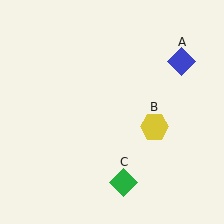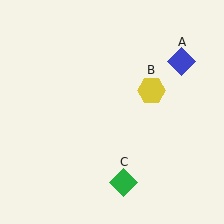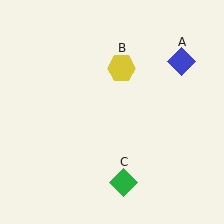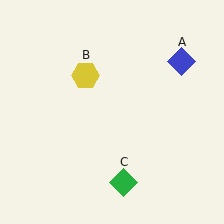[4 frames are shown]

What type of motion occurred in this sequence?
The yellow hexagon (object B) rotated counterclockwise around the center of the scene.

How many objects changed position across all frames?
1 object changed position: yellow hexagon (object B).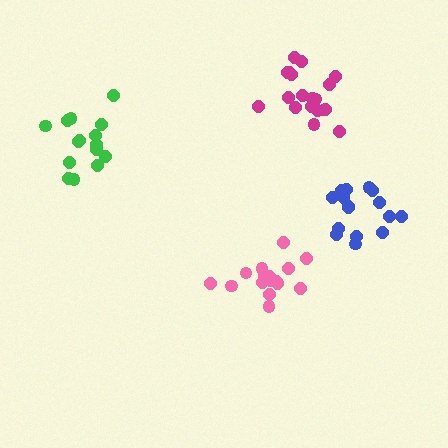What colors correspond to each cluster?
The clusters are colored: blue, pink, magenta, green.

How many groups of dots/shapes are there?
There are 4 groups.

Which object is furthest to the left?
The green cluster is leftmost.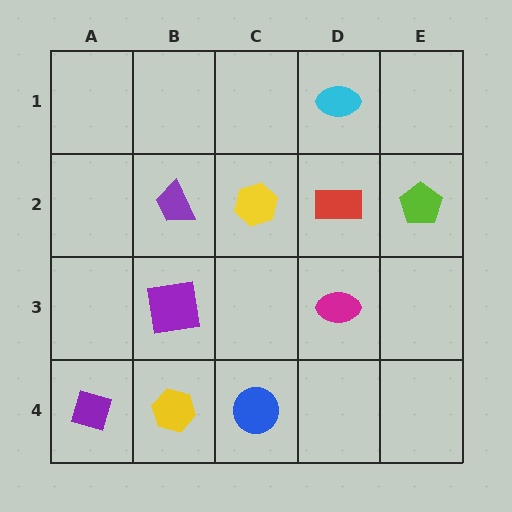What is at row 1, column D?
A cyan ellipse.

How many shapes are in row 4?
3 shapes.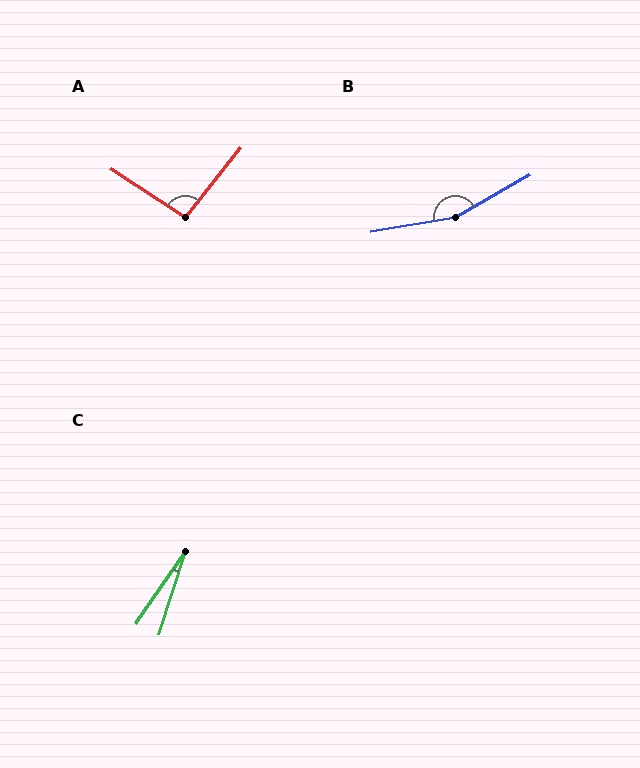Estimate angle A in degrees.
Approximately 96 degrees.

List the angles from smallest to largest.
C (17°), A (96°), B (160°).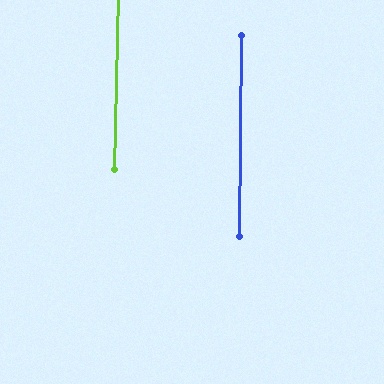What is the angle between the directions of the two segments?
Approximately 1 degree.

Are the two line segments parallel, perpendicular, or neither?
Parallel — their directions differ by only 0.8°.